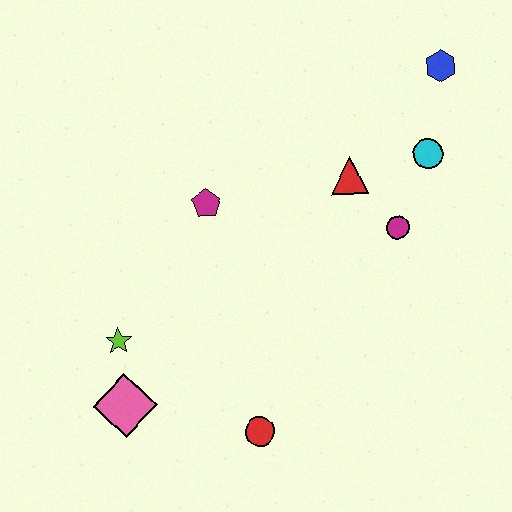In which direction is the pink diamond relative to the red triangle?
The pink diamond is to the left of the red triangle.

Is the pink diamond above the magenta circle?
No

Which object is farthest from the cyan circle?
The pink diamond is farthest from the cyan circle.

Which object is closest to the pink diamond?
The lime star is closest to the pink diamond.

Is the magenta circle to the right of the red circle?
Yes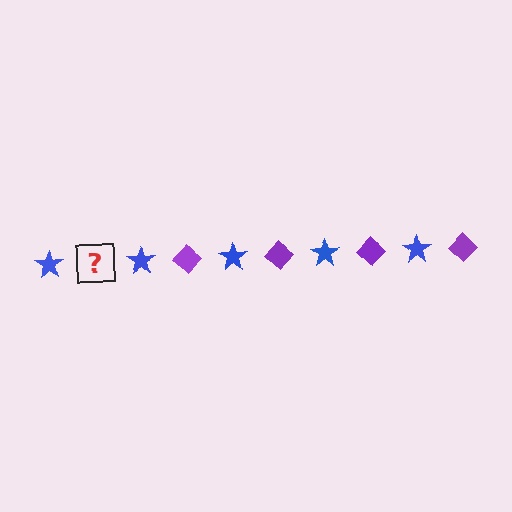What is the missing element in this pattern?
The missing element is a purple diamond.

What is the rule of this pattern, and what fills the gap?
The rule is that the pattern alternates between blue star and purple diamond. The gap should be filled with a purple diamond.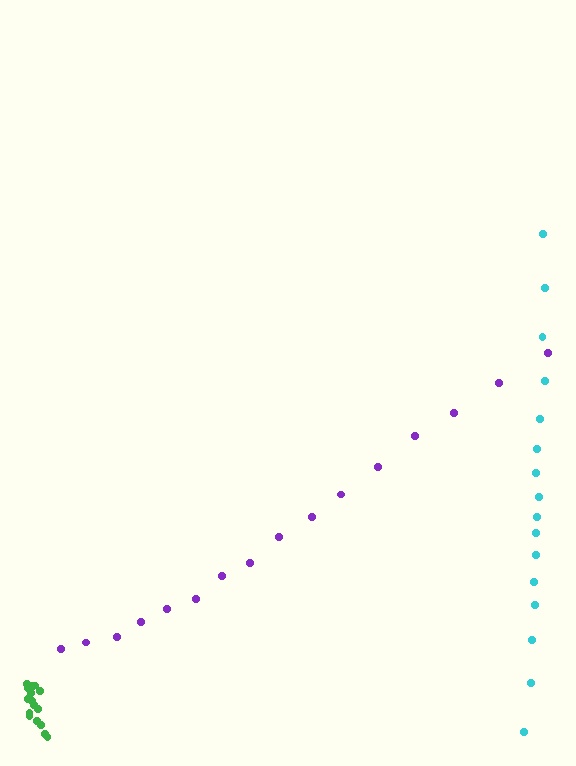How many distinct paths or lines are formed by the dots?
There are 3 distinct paths.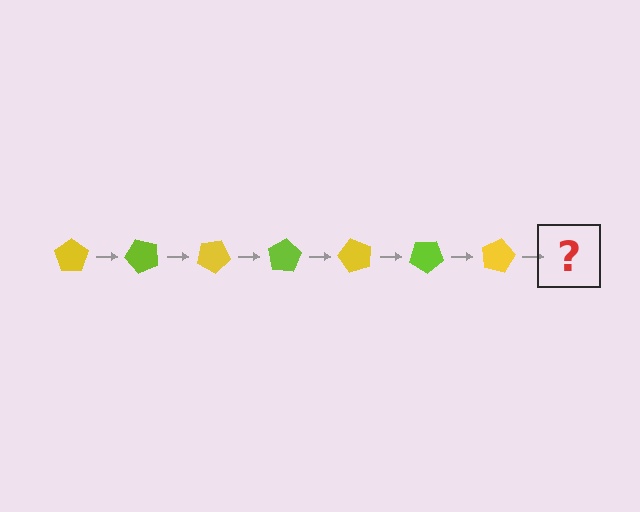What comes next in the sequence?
The next element should be a lime pentagon, rotated 350 degrees from the start.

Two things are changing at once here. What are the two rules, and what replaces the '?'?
The two rules are that it rotates 50 degrees each step and the color cycles through yellow and lime. The '?' should be a lime pentagon, rotated 350 degrees from the start.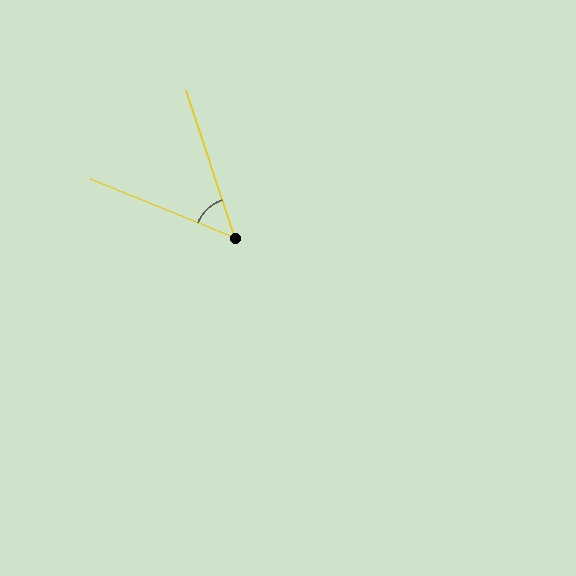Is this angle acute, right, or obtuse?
It is acute.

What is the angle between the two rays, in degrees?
Approximately 49 degrees.